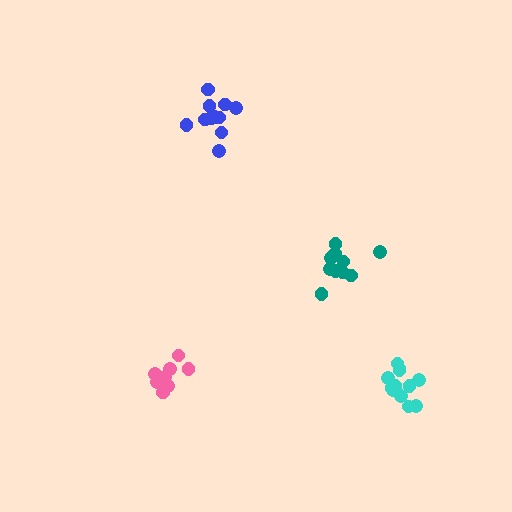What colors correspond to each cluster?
The clusters are colored: cyan, pink, blue, teal.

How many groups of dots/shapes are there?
There are 4 groups.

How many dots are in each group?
Group 1: 12 dots, Group 2: 9 dots, Group 3: 11 dots, Group 4: 10 dots (42 total).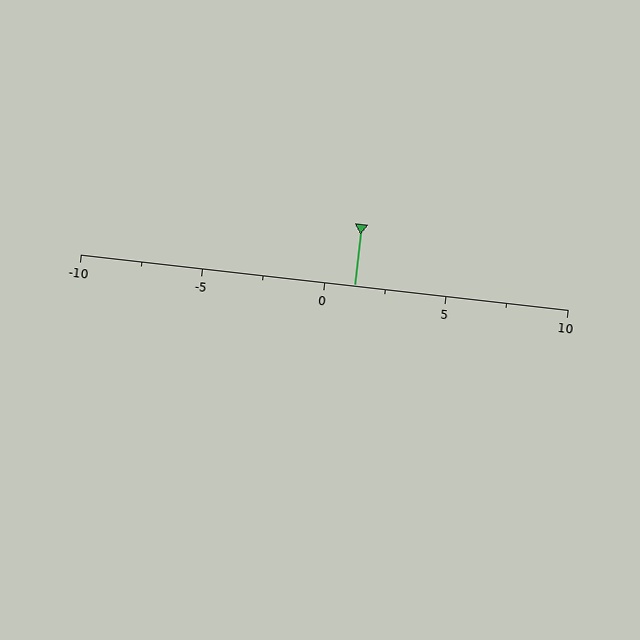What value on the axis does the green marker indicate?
The marker indicates approximately 1.2.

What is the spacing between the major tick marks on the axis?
The major ticks are spaced 5 apart.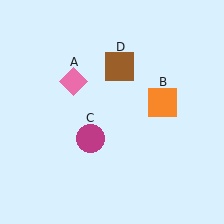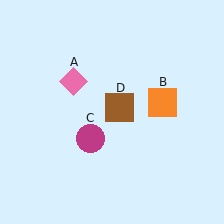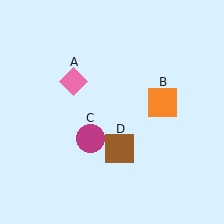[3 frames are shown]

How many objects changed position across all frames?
1 object changed position: brown square (object D).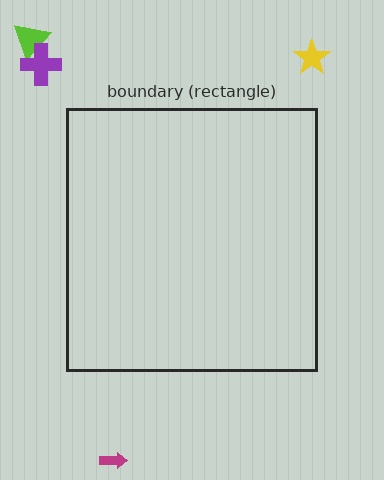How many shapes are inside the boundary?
0 inside, 4 outside.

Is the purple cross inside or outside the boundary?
Outside.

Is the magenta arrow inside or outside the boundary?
Outside.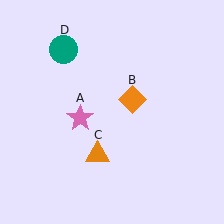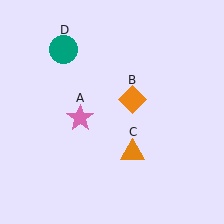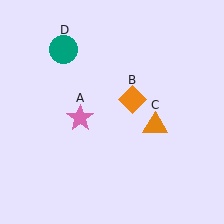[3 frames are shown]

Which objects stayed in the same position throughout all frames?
Pink star (object A) and orange diamond (object B) and teal circle (object D) remained stationary.